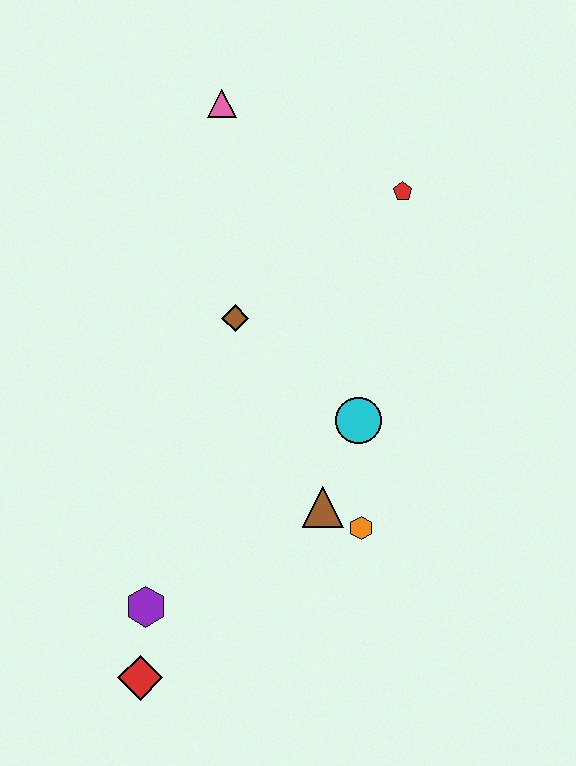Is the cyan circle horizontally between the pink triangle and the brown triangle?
No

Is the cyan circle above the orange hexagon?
Yes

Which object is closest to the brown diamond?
The cyan circle is closest to the brown diamond.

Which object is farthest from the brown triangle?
The pink triangle is farthest from the brown triangle.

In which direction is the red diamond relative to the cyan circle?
The red diamond is below the cyan circle.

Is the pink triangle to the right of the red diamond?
Yes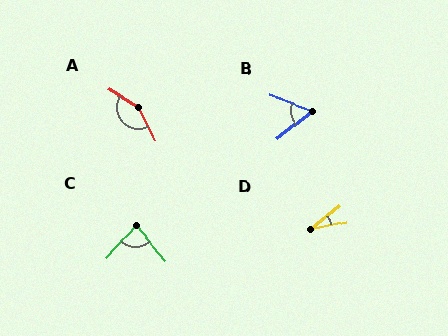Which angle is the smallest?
D, at approximately 27 degrees.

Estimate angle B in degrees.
Approximately 59 degrees.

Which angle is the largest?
A, at approximately 148 degrees.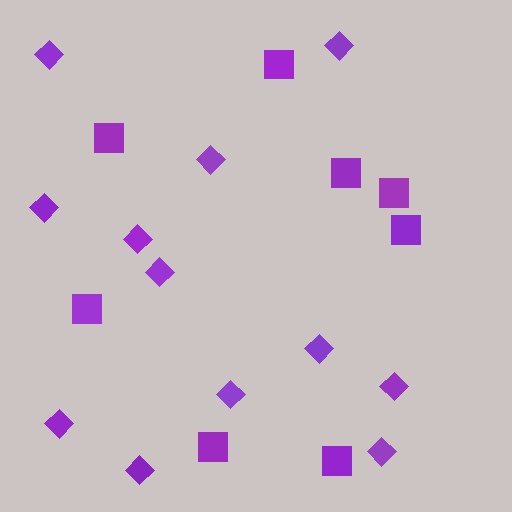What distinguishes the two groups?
There are 2 groups: one group of diamonds (12) and one group of squares (8).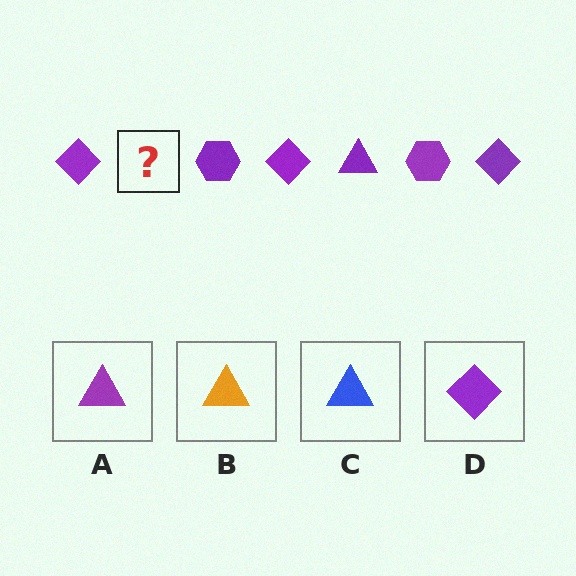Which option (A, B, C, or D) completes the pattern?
A.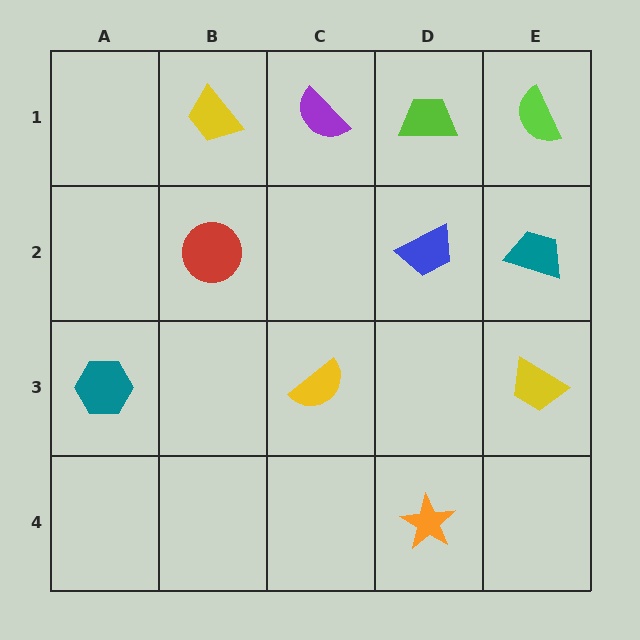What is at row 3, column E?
A yellow trapezoid.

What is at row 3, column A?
A teal hexagon.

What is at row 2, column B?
A red circle.